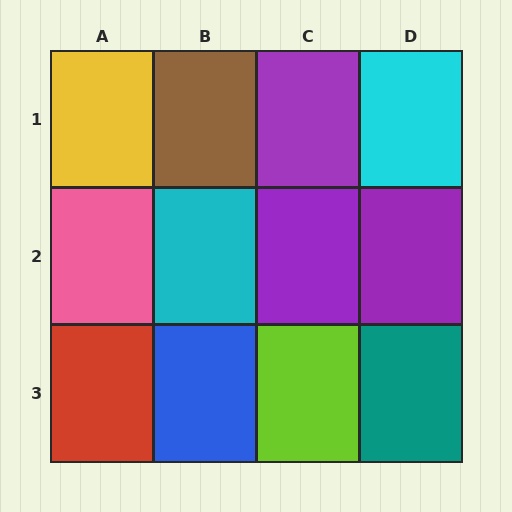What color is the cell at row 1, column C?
Purple.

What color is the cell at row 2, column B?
Cyan.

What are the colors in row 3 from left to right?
Red, blue, lime, teal.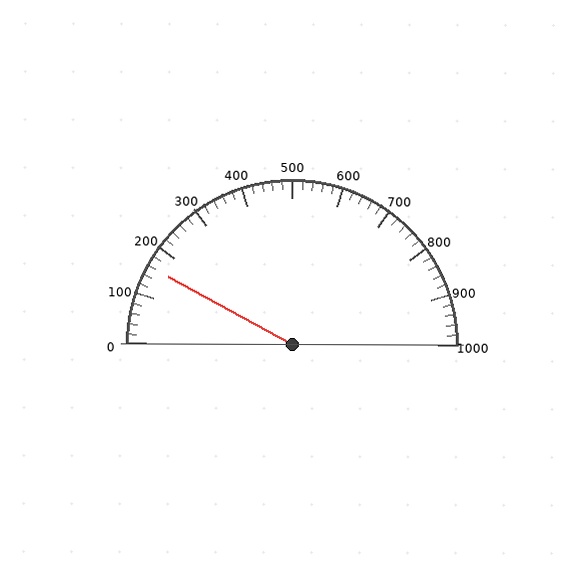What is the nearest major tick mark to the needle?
The nearest major tick mark is 200.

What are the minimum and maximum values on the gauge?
The gauge ranges from 0 to 1000.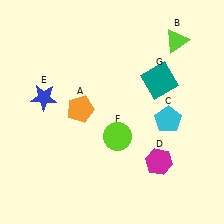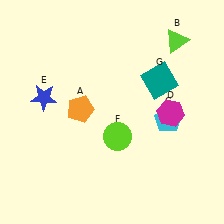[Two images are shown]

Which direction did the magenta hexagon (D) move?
The magenta hexagon (D) moved up.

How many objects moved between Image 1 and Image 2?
1 object moved between the two images.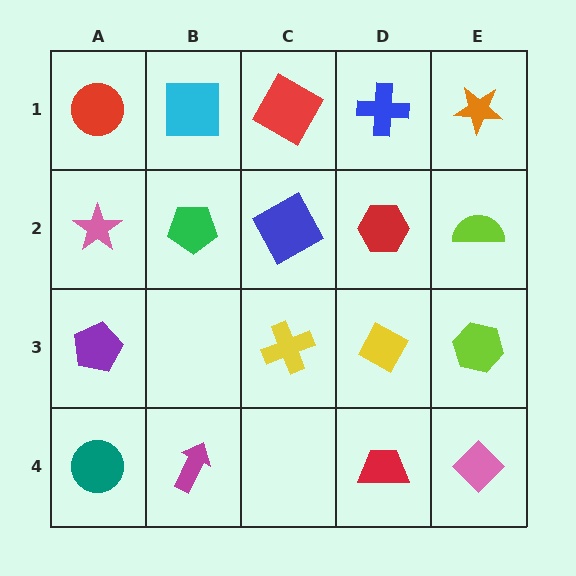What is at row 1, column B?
A cyan square.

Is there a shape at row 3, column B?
No, that cell is empty.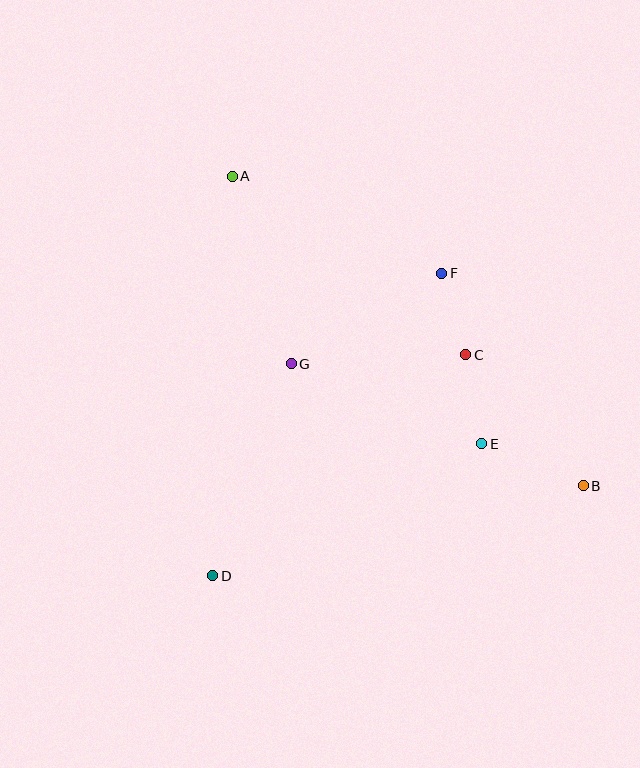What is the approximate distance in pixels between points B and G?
The distance between B and G is approximately 317 pixels.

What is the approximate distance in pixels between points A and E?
The distance between A and E is approximately 366 pixels.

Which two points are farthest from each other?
Points A and B are farthest from each other.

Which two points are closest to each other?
Points C and F are closest to each other.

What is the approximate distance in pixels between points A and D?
The distance between A and D is approximately 400 pixels.